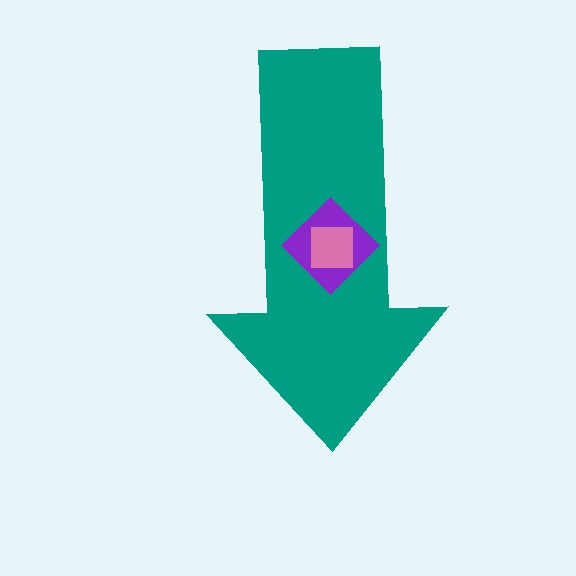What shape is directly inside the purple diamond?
The pink square.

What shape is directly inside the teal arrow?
The purple diamond.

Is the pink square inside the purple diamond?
Yes.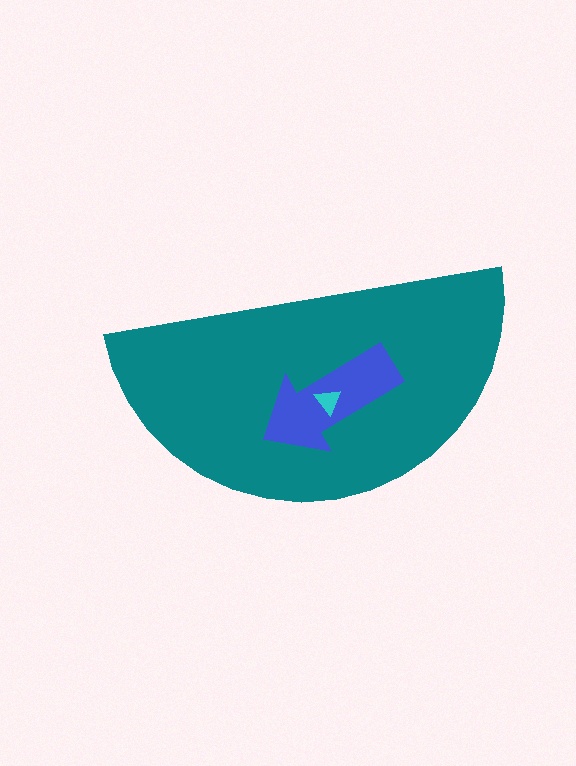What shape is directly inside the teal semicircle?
The blue arrow.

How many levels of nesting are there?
3.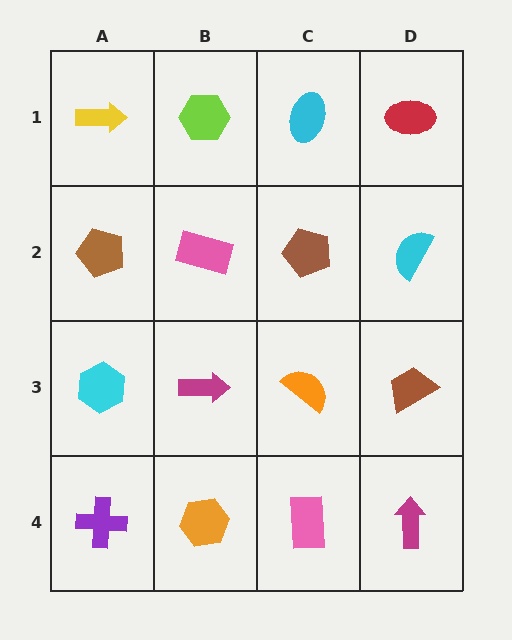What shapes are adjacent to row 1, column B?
A pink rectangle (row 2, column B), a yellow arrow (row 1, column A), a cyan ellipse (row 1, column C).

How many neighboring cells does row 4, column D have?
2.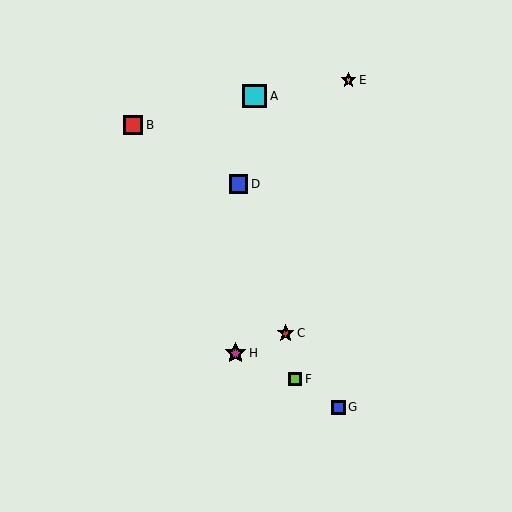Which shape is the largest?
The cyan square (labeled A) is the largest.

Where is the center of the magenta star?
The center of the magenta star is at (235, 353).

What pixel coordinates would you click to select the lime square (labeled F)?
Click at (295, 379) to select the lime square F.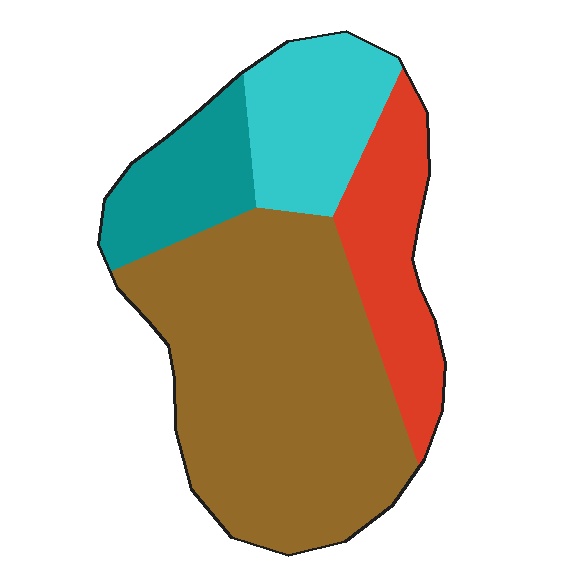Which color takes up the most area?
Brown, at roughly 55%.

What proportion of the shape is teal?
Teal takes up about one eighth (1/8) of the shape.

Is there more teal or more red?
Red.